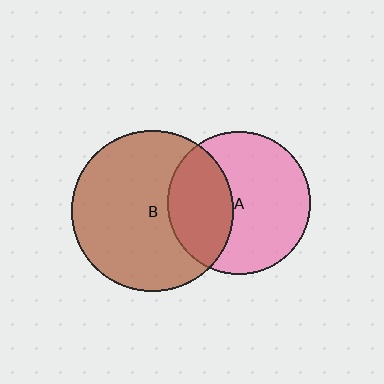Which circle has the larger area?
Circle B (brown).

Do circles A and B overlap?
Yes.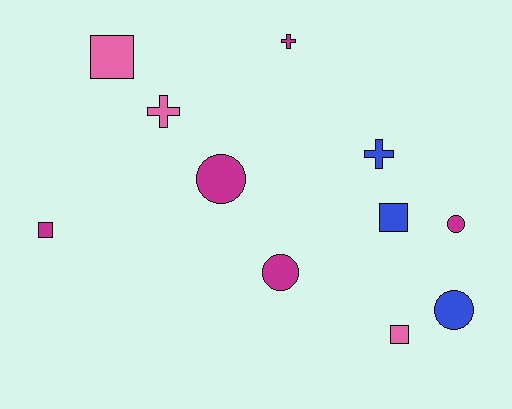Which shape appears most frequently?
Square, with 4 objects.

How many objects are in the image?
There are 11 objects.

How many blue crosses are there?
There is 1 blue cross.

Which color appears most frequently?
Magenta, with 5 objects.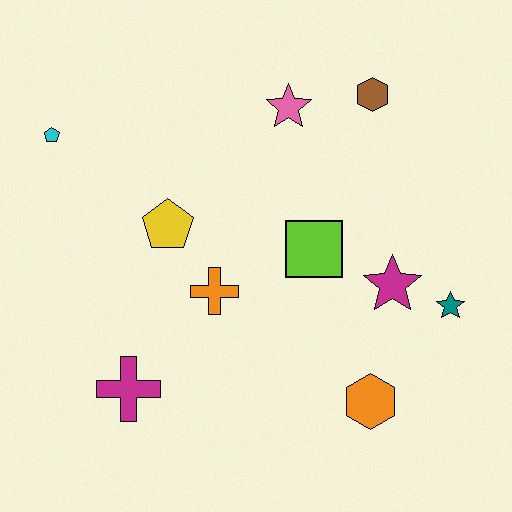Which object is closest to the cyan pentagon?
The yellow pentagon is closest to the cyan pentagon.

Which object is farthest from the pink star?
The magenta cross is farthest from the pink star.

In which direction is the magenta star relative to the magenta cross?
The magenta star is to the right of the magenta cross.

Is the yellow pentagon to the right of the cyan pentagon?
Yes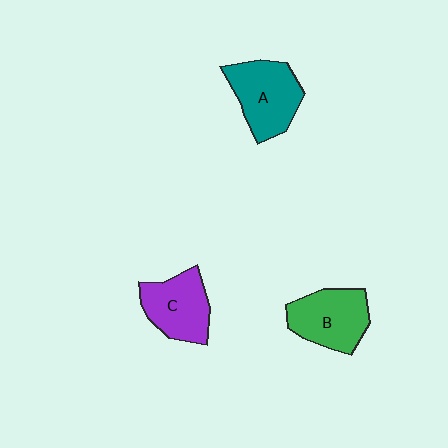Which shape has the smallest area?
Shape C (purple).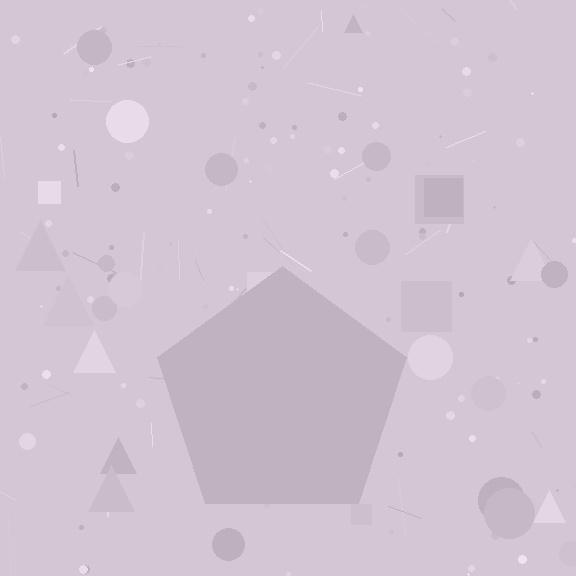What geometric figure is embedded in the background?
A pentagon is embedded in the background.